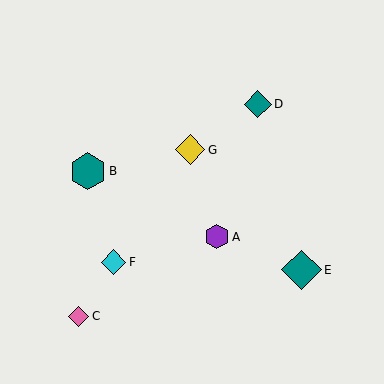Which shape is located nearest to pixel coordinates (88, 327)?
The pink diamond (labeled C) at (79, 316) is nearest to that location.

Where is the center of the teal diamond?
The center of the teal diamond is at (302, 270).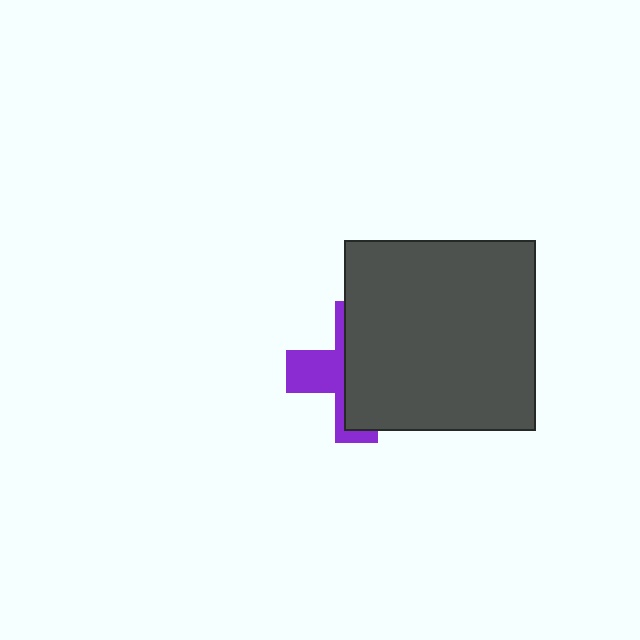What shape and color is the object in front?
The object in front is a dark gray square.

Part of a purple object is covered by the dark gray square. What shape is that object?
It is a cross.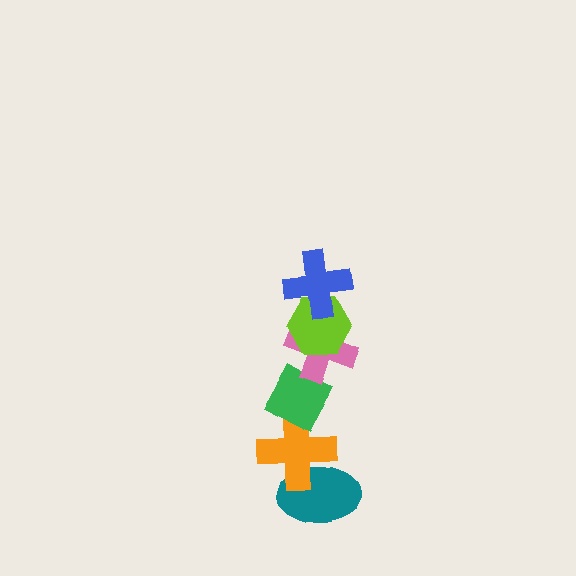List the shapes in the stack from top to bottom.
From top to bottom: the blue cross, the lime hexagon, the pink cross, the green diamond, the orange cross, the teal ellipse.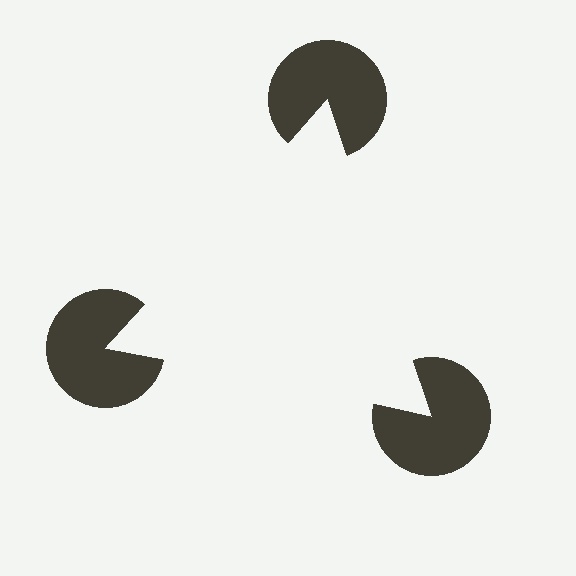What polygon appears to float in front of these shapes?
An illusory triangle — its edges are inferred from the aligned wedge cuts in the pac-man discs, not physically drawn.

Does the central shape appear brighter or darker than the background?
It typically appears slightly brighter than the background, even though no actual brightness change is drawn.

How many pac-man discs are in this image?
There are 3 — one at each vertex of the illusory triangle.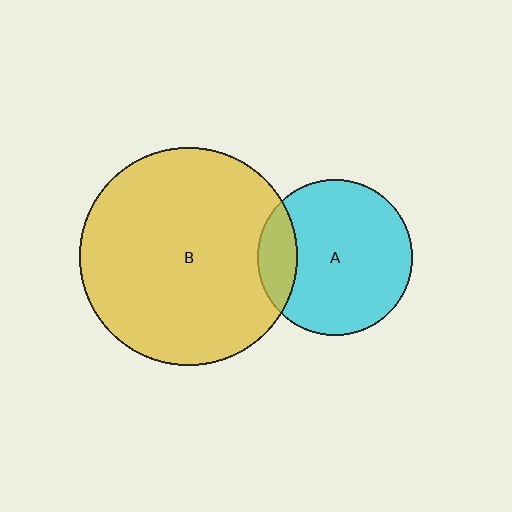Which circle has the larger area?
Circle B (yellow).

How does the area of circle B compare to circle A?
Approximately 2.0 times.